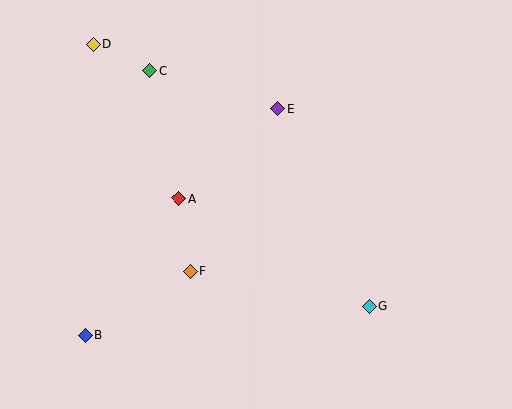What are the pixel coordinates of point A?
Point A is at (179, 198).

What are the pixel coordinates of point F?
Point F is at (190, 271).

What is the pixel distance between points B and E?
The distance between B and E is 297 pixels.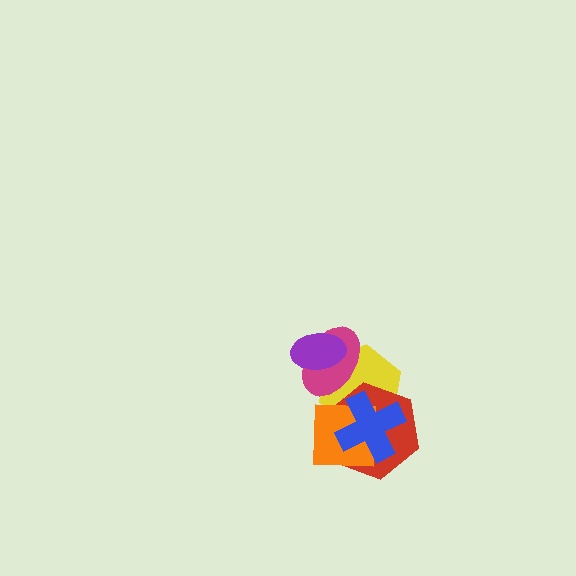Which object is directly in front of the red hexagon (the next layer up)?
The orange square is directly in front of the red hexagon.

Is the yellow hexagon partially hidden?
Yes, it is partially covered by another shape.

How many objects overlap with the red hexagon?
3 objects overlap with the red hexagon.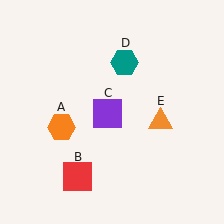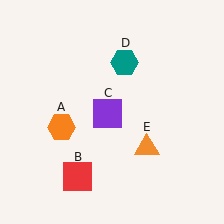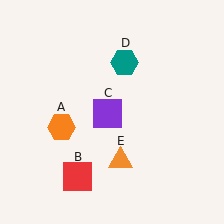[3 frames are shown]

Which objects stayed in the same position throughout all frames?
Orange hexagon (object A) and red square (object B) and purple square (object C) and teal hexagon (object D) remained stationary.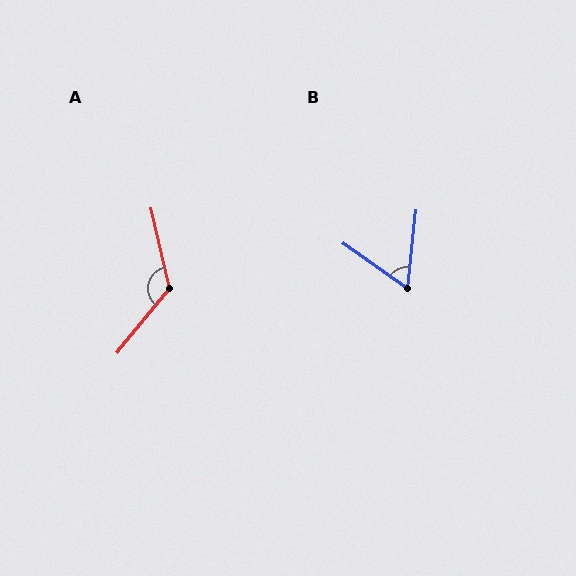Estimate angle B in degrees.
Approximately 61 degrees.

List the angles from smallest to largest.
B (61°), A (128°).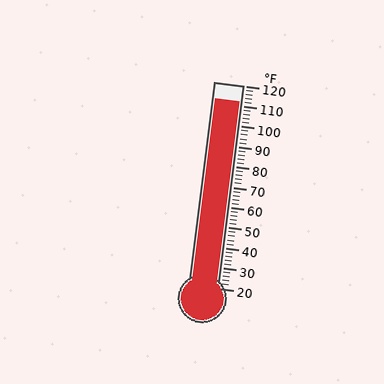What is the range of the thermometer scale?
The thermometer scale ranges from 20°F to 120°F.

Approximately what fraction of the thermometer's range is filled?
The thermometer is filled to approximately 90% of its range.